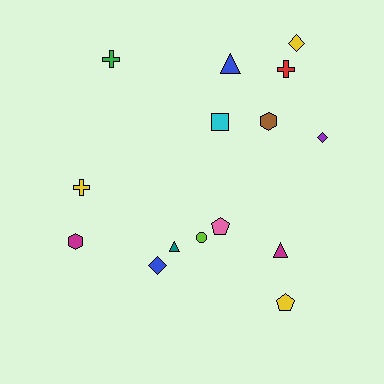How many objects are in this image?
There are 15 objects.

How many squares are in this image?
There is 1 square.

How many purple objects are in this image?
There is 1 purple object.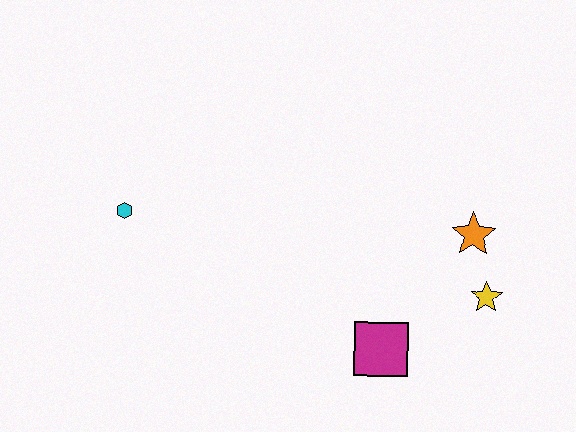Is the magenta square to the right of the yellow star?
No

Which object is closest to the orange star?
The yellow star is closest to the orange star.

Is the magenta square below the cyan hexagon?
Yes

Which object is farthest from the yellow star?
The cyan hexagon is farthest from the yellow star.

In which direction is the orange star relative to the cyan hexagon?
The orange star is to the right of the cyan hexagon.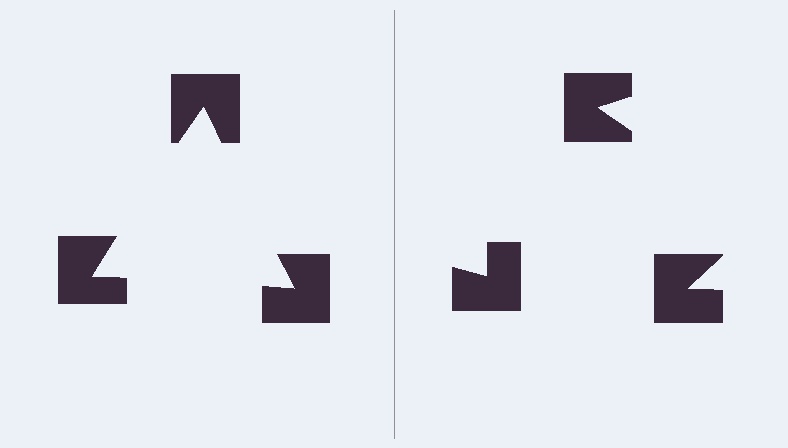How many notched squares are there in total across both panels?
6 — 3 on each side.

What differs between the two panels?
The notched squares are positioned identically on both sides; only the wedge orientations differ. On the left they align to a triangle; on the right they are misaligned.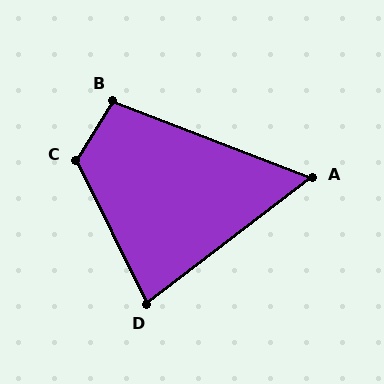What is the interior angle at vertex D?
Approximately 79 degrees (acute).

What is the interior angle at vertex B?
Approximately 101 degrees (obtuse).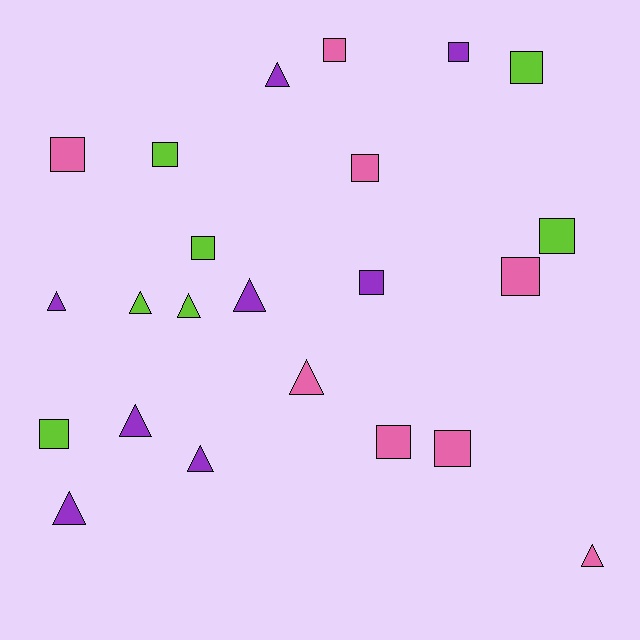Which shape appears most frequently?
Square, with 13 objects.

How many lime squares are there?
There are 5 lime squares.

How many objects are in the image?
There are 23 objects.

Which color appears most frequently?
Pink, with 8 objects.